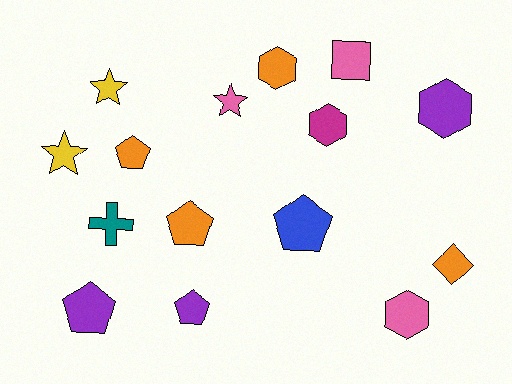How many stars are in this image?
There are 3 stars.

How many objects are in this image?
There are 15 objects.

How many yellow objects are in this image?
There are 2 yellow objects.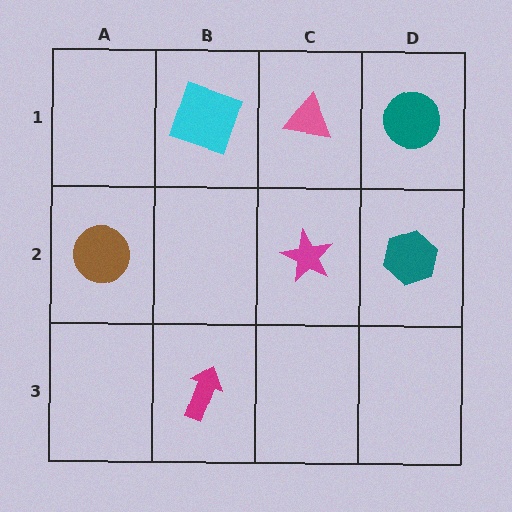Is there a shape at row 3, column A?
No, that cell is empty.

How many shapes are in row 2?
3 shapes.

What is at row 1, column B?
A cyan square.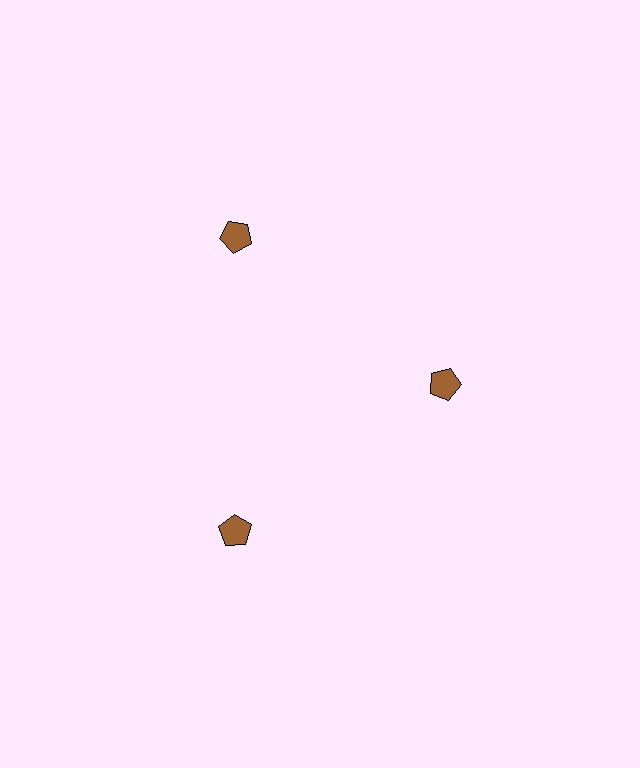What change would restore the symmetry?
The symmetry would be restored by moving it outward, back onto the ring so that all 3 pentagons sit at equal angles and equal distance from the center.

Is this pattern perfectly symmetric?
No. The 3 brown pentagons are arranged in a ring, but one element near the 3 o'clock position is pulled inward toward the center, breaking the 3-fold rotational symmetry.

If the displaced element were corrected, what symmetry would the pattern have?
It would have 3-fold rotational symmetry — the pattern would map onto itself every 120 degrees.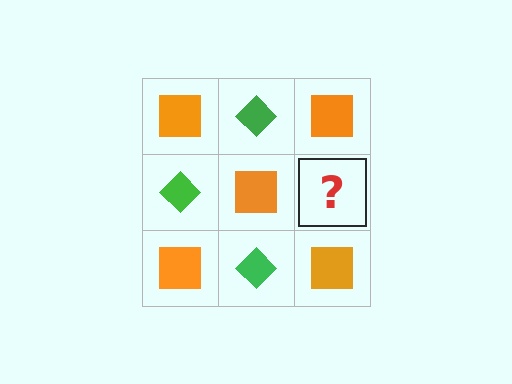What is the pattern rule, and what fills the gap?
The rule is that it alternates orange square and green diamond in a checkerboard pattern. The gap should be filled with a green diamond.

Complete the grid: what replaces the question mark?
The question mark should be replaced with a green diamond.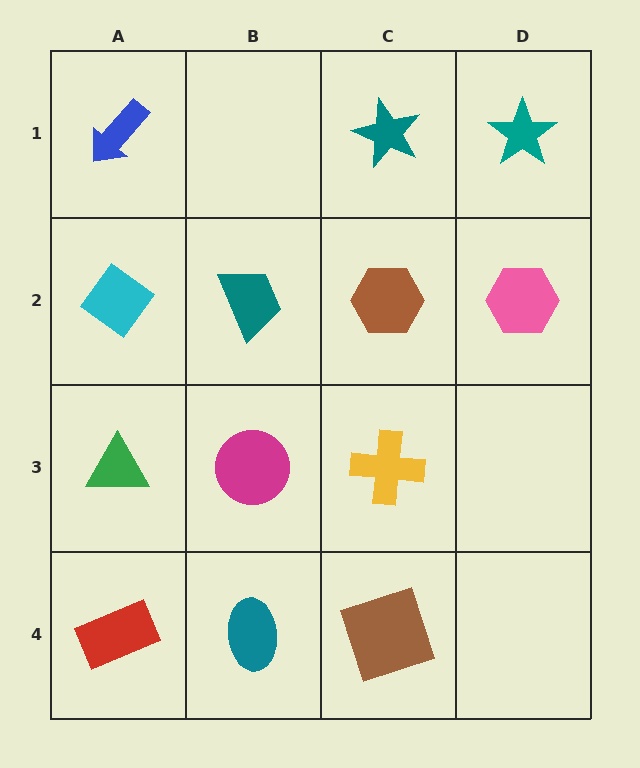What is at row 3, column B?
A magenta circle.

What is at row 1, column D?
A teal star.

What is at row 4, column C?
A brown square.